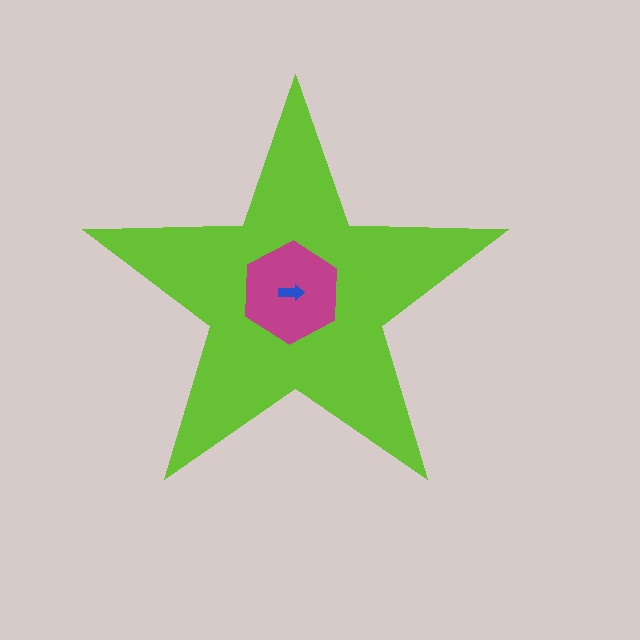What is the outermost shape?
The lime star.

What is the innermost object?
The blue arrow.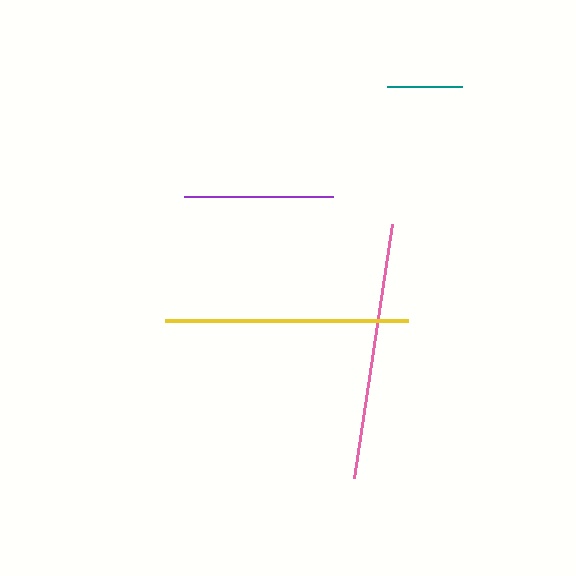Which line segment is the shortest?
The teal line is the shortest at approximately 76 pixels.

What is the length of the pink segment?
The pink segment is approximately 257 pixels long.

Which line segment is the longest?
The pink line is the longest at approximately 257 pixels.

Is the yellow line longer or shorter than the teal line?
The yellow line is longer than the teal line.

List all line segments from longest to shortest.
From longest to shortest: pink, yellow, purple, teal.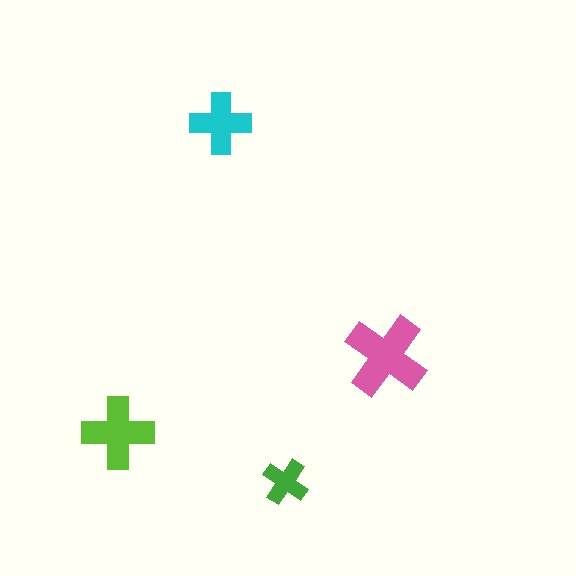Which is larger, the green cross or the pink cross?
The pink one.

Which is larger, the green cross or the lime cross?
The lime one.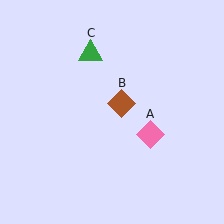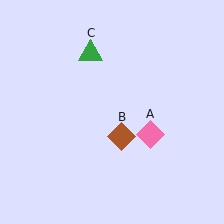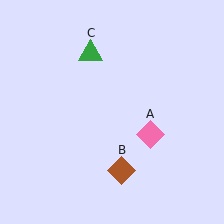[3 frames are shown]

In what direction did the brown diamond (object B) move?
The brown diamond (object B) moved down.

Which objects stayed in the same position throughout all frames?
Pink diamond (object A) and green triangle (object C) remained stationary.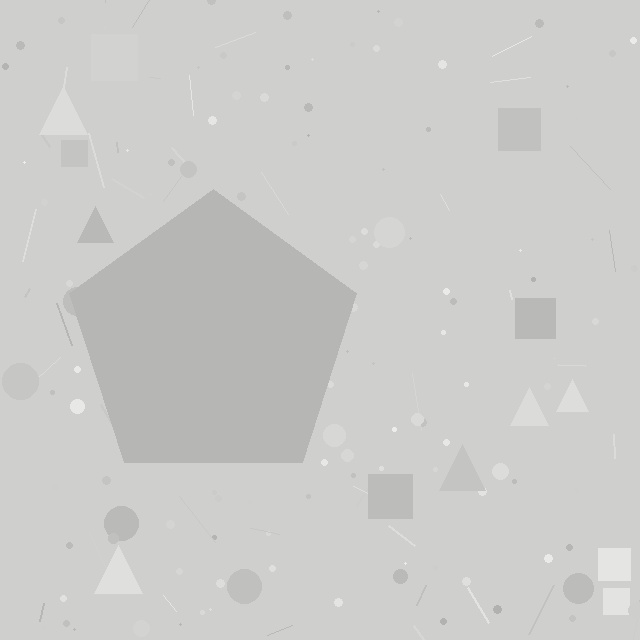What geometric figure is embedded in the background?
A pentagon is embedded in the background.